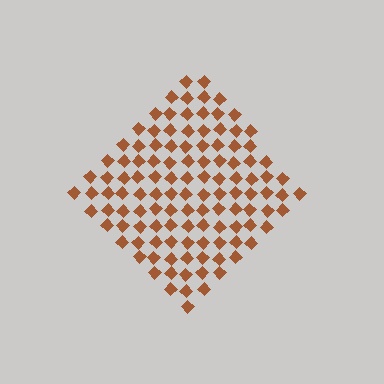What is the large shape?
The large shape is a diamond.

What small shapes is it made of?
It is made of small diamonds.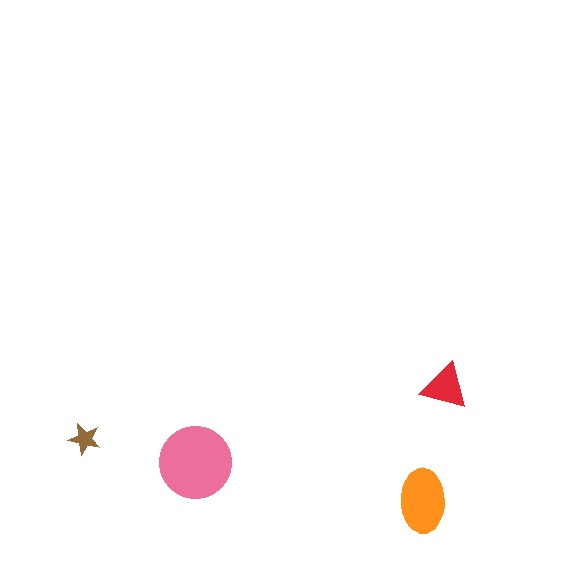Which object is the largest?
The pink circle.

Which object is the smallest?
The brown star.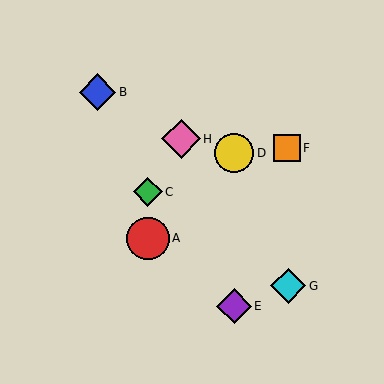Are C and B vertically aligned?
No, C is at x≈148 and B is at x≈98.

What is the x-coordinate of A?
Object A is at x≈148.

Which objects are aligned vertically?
Objects A, C are aligned vertically.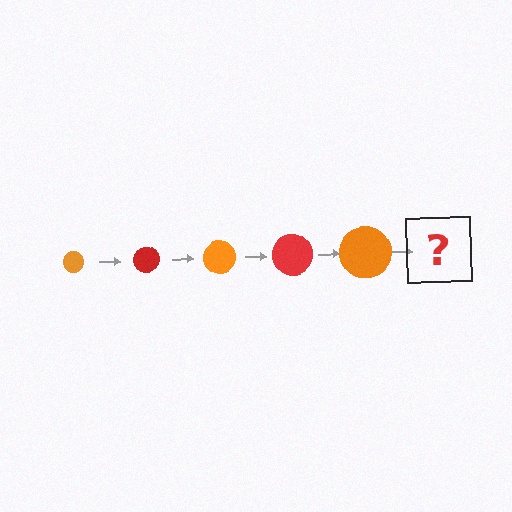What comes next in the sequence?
The next element should be a red circle, larger than the previous one.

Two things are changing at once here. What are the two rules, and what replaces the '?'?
The two rules are that the circle grows larger each step and the color cycles through orange and red. The '?' should be a red circle, larger than the previous one.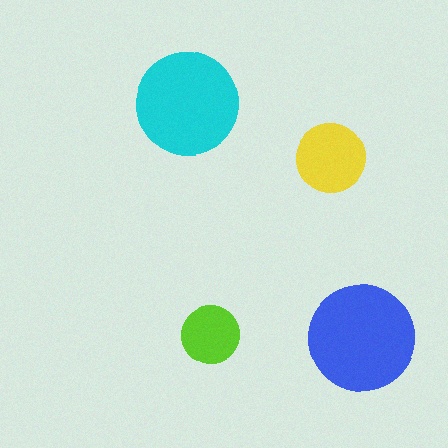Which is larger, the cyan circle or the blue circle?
The blue one.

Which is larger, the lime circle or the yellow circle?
The yellow one.